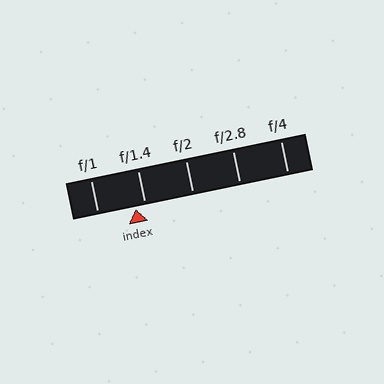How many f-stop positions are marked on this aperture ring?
There are 5 f-stop positions marked.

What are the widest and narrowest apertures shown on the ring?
The widest aperture shown is f/1 and the narrowest is f/4.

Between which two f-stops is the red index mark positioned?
The index mark is between f/1 and f/1.4.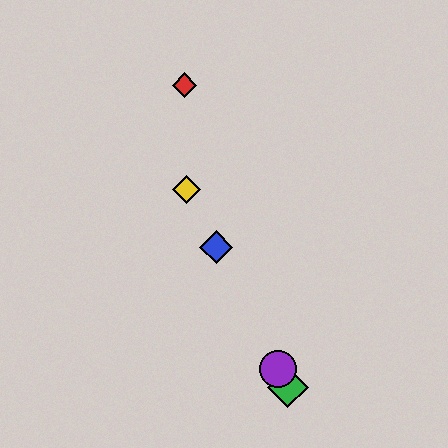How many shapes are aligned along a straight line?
4 shapes (the blue diamond, the green diamond, the yellow diamond, the purple circle) are aligned along a straight line.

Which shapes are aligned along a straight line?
The blue diamond, the green diamond, the yellow diamond, the purple circle are aligned along a straight line.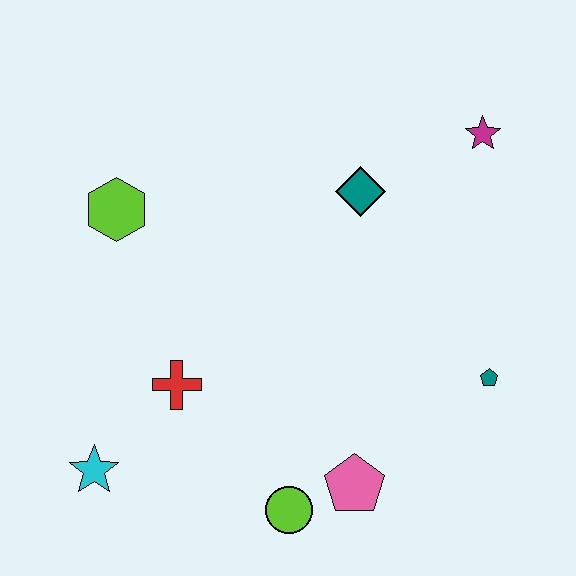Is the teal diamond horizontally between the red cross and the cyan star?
No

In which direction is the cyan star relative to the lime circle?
The cyan star is to the left of the lime circle.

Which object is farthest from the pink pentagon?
The magenta star is farthest from the pink pentagon.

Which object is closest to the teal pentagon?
The pink pentagon is closest to the teal pentagon.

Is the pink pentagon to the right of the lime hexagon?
Yes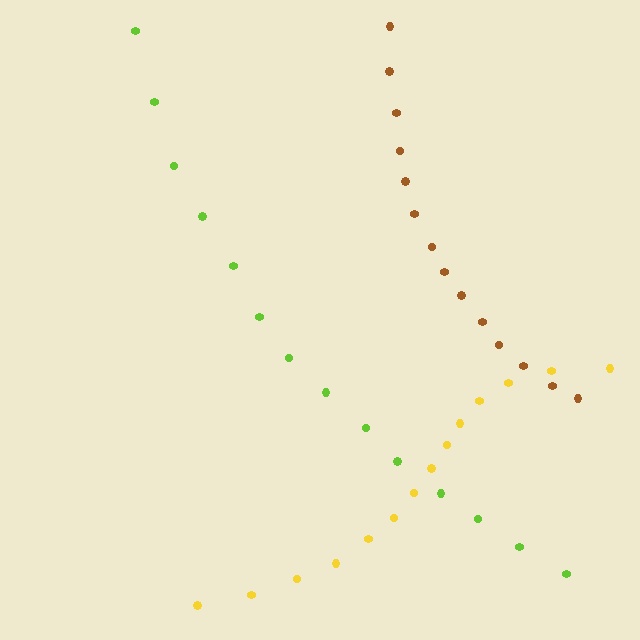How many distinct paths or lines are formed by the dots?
There are 3 distinct paths.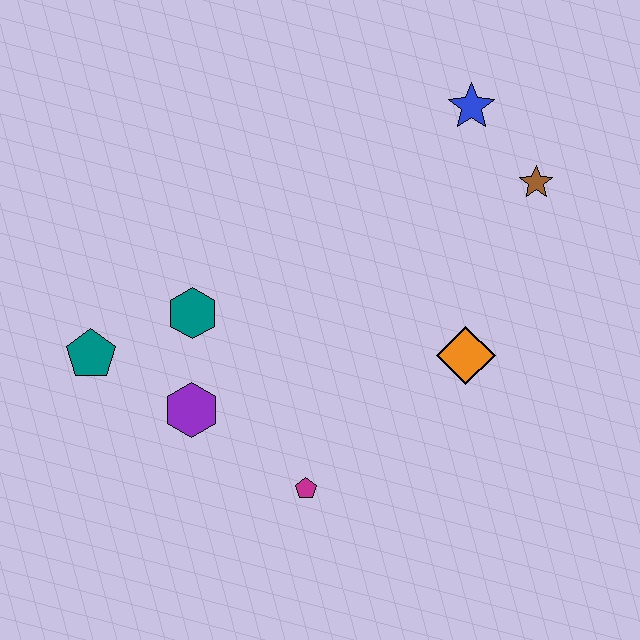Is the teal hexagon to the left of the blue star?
Yes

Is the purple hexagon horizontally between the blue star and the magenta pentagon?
No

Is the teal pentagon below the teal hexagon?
Yes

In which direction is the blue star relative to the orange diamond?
The blue star is above the orange diamond.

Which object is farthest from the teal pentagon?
The brown star is farthest from the teal pentagon.